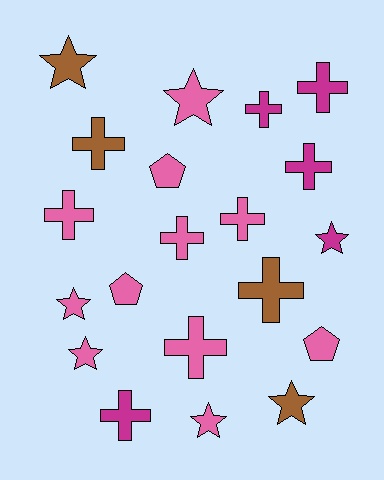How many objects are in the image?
There are 20 objects.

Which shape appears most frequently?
Cross, with 10 objects.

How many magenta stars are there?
There is 1 magenta star.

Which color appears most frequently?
Pink, with 11 objects.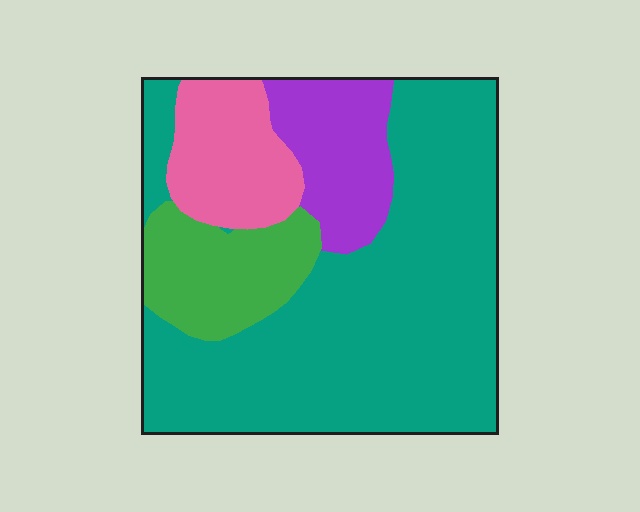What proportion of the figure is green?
Green takes up less than a quarter of the figure.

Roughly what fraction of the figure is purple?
Purple covers 13% of the figure.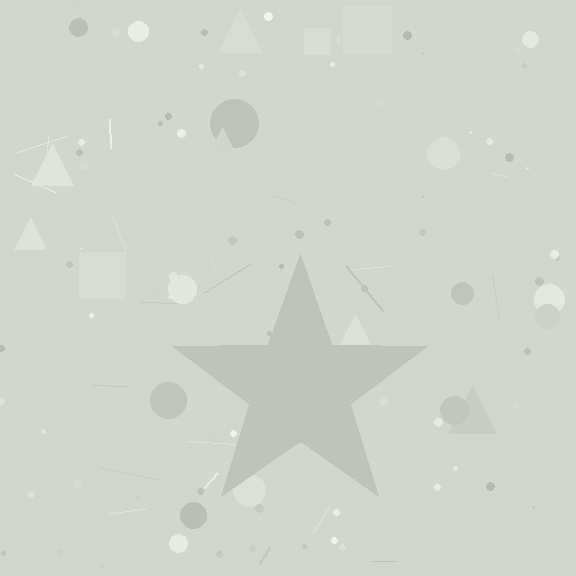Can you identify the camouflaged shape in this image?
The camouflaged shape is a star.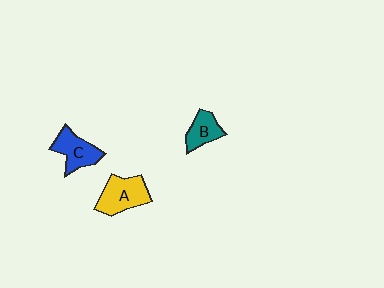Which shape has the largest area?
Shape A (yellow).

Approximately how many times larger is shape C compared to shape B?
Approximately 1.3 times.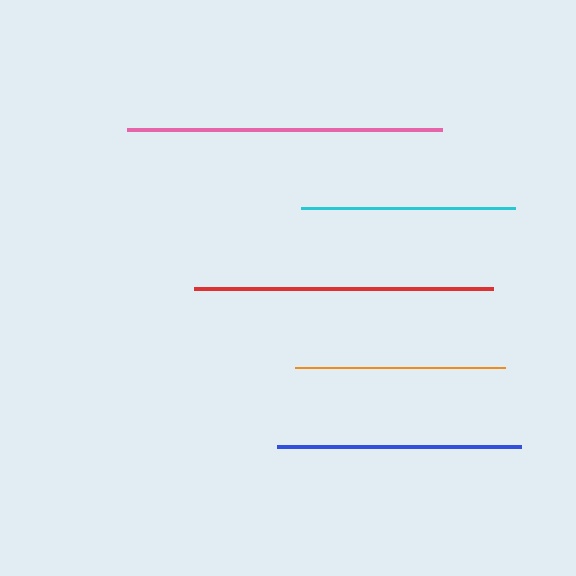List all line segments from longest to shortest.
From longest to shortest: pink, red, blue, cyan, orange.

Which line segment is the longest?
The pink line is the longest at approximately 315 pixels.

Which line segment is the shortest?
The orange line is the shortest at approximately 209 pixels.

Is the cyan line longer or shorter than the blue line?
The blue line is longer than the cyan line.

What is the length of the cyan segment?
The cyan segment is approximately 215 pixels long.